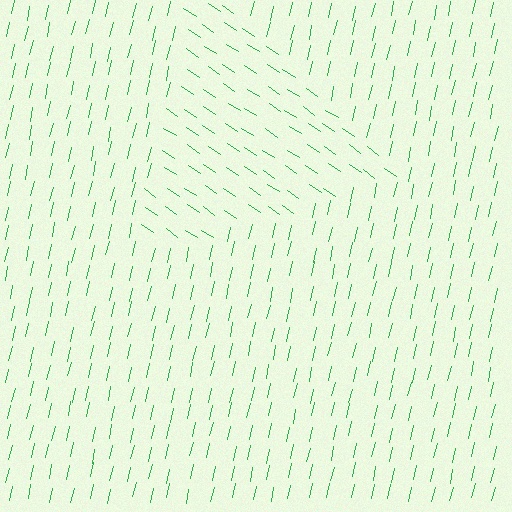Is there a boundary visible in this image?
Yes, there is a texture boundary formed by a change in line orientation.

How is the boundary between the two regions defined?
The boundary is defined purely by a change in line orientation (approximately 68 degrees difference). All lines are the same color and thickness.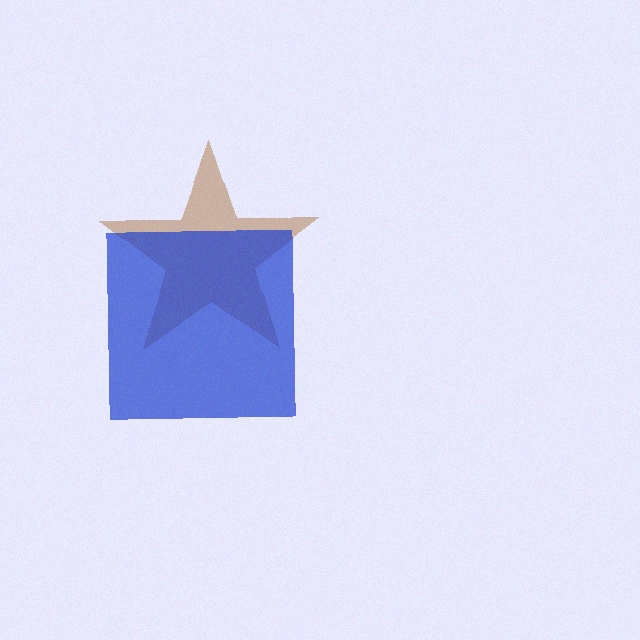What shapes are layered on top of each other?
The layered shapes are: a brown star, a blue square.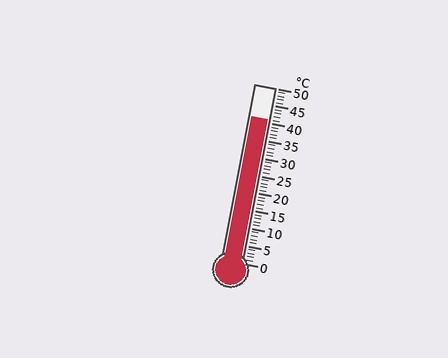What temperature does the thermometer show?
The thermometer shows approximately 41°C.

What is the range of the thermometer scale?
The thermometer scale ranges from 0°C to 50°C.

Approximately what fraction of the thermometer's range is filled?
The thermometer is filled to approximately 80% of its range.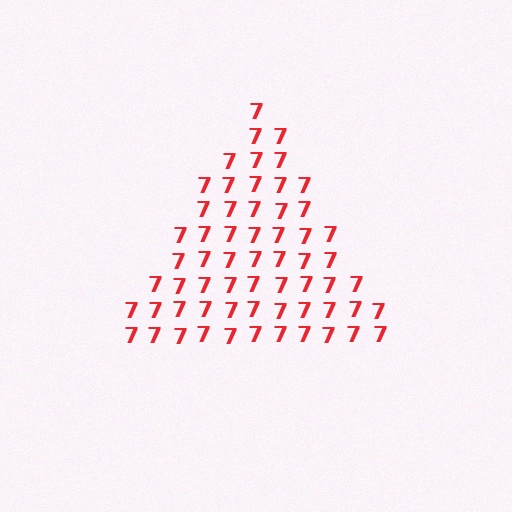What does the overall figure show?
The overall figure shows a triangle.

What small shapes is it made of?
It is made of small digit 7's.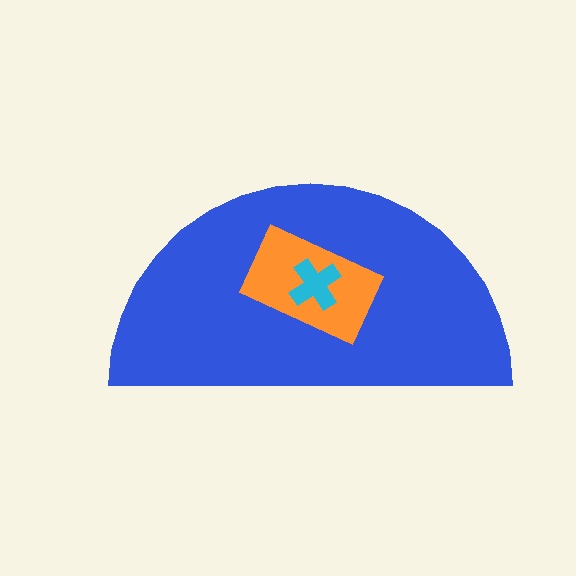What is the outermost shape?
The blue semicircle.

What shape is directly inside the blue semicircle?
The orange rectangle.